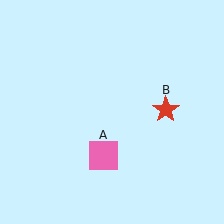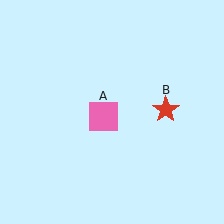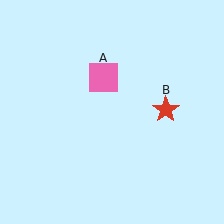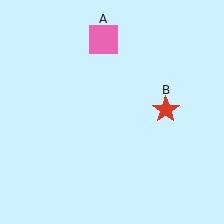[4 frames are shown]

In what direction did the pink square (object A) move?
The pink square (object A) moved up.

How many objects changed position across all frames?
1 object changed position: pink square (object A).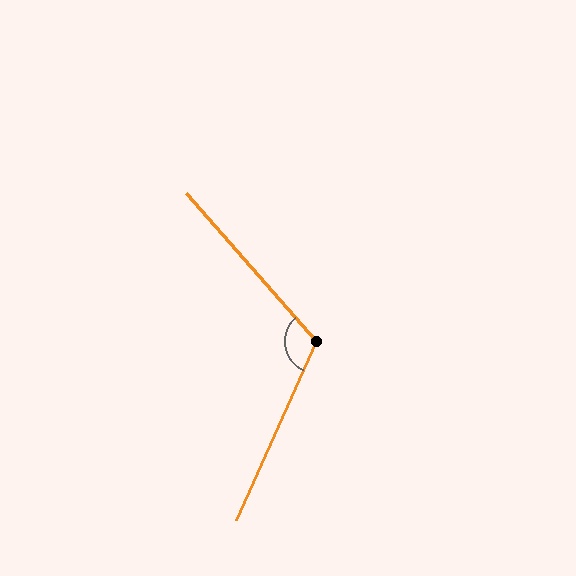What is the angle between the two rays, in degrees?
Approximately 115 degrees.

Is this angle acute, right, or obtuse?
It is obtuse.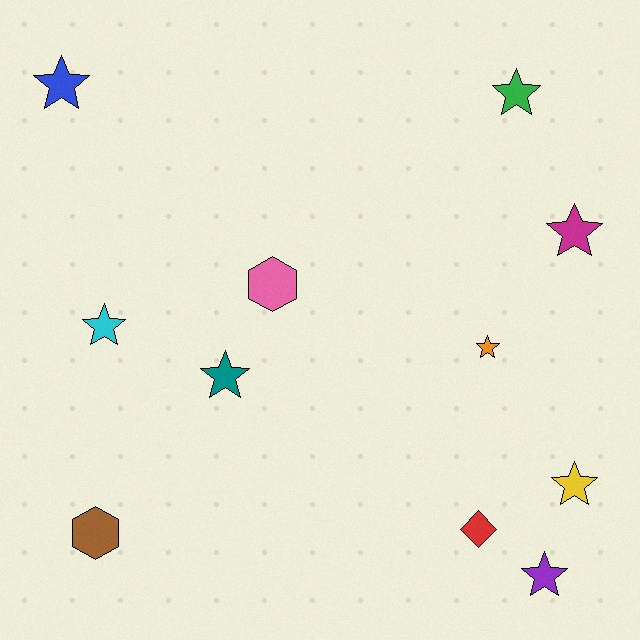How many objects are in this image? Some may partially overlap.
There are 11 objects.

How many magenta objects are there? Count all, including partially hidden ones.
There is 1 magenta object.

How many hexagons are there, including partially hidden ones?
There are 2 hexagons.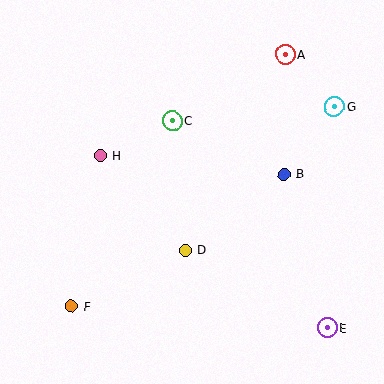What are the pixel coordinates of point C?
Point C is at (172, 121).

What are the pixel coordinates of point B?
Point B is at (284, 174).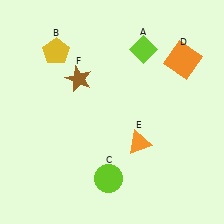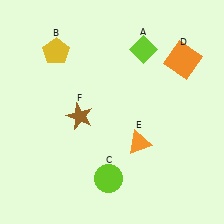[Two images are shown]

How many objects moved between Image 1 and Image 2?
1 object moved between the two images.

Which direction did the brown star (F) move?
The brown star (F) moved down.